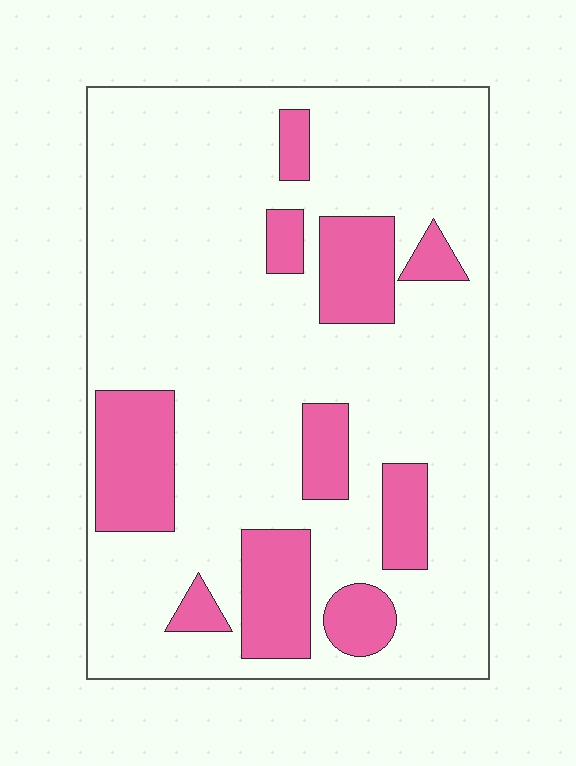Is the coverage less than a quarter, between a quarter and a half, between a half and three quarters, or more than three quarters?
Less than a quarter.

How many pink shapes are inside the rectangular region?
10.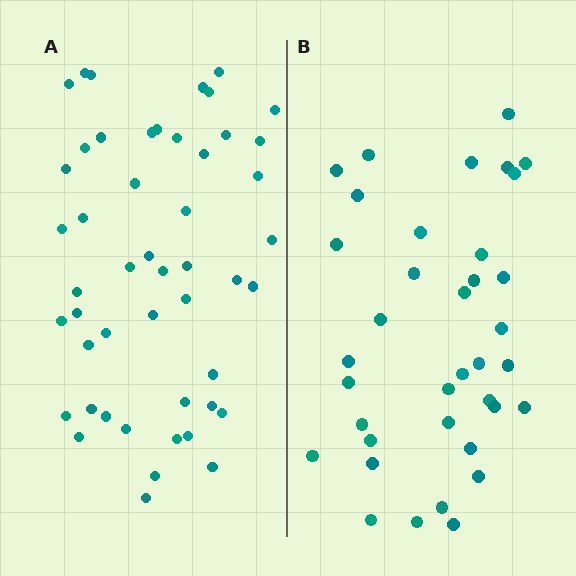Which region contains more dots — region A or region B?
Region A (the left region) has more dots.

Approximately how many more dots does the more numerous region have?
Region A has roughly 12 or so more dots than region B.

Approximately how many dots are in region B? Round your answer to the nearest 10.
About 40 dots. (The exact count is 37, which rounds to 40.)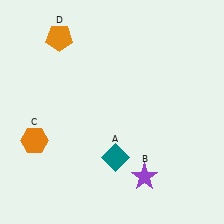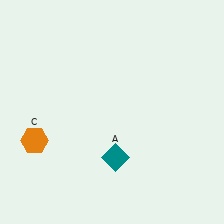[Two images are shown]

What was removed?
The purple star (B), the orange pentagon (D) were removed in Image 2.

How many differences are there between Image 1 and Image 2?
There are 2 differences between the two images.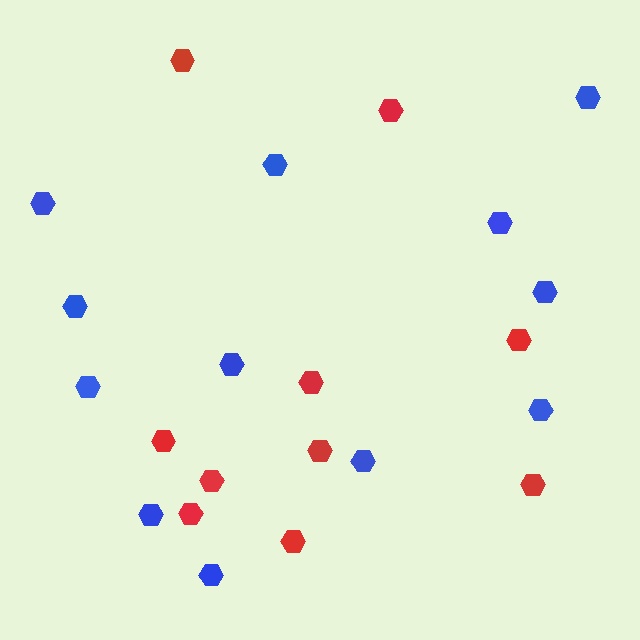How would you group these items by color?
There are 2 groups: one group of red hexagons (10) and one group of blue hexagons (12).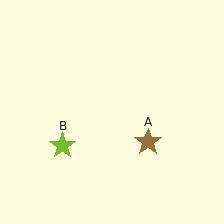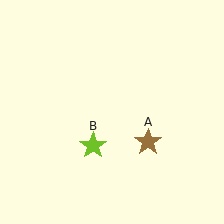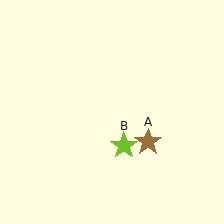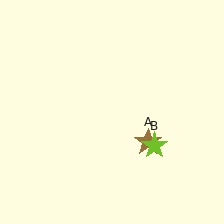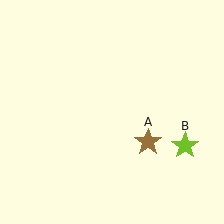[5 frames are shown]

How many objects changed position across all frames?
1 object changed position: lime star (object B).